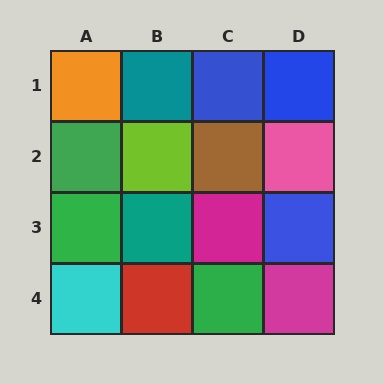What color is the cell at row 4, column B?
Red.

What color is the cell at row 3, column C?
Magenta.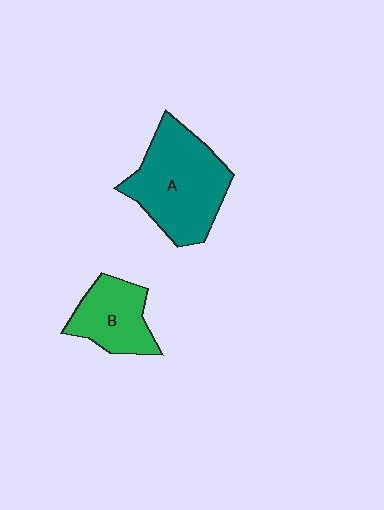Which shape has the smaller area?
Shape B (green).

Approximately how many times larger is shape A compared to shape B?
Approximately 1.7 times.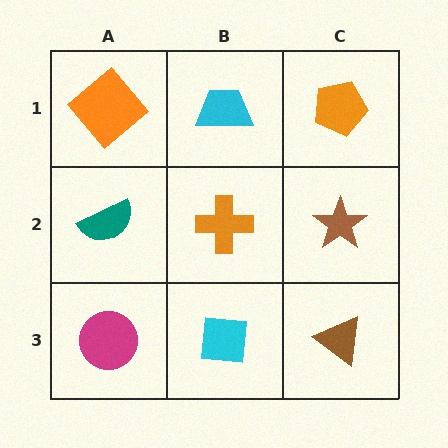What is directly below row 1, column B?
An orange cross.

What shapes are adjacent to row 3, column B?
An orange cross (row 2, column B), a magenta circle (row 3, column A), a brown triangle (row 3, column C).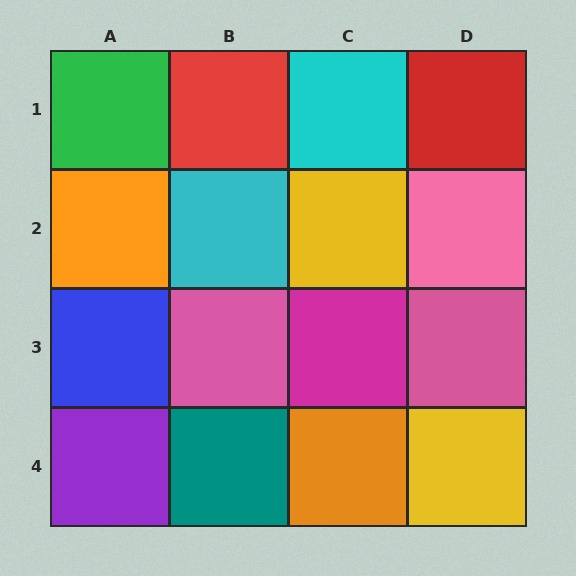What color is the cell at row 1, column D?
Red.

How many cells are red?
2 cells are red.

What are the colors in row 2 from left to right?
Orange, cyan, yellow, pink.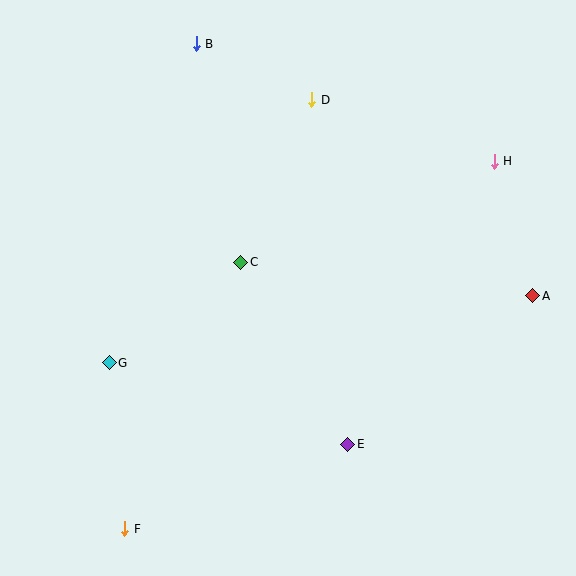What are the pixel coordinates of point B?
Point B is at (196, 44).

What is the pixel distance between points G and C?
The distance between G and C is 165 pixels.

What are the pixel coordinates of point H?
Point H is at (494, 161).